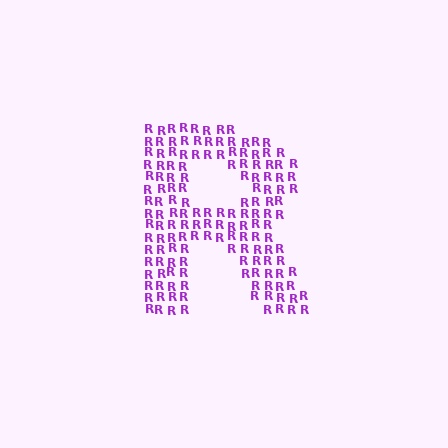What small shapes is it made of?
It is made of small letter R's.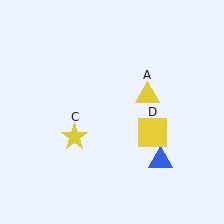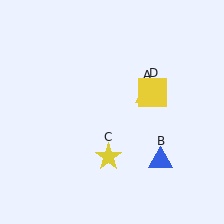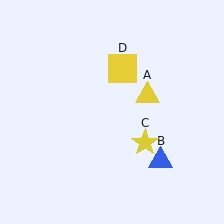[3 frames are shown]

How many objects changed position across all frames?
2 objects changed position: yellow star (object C), yellow square (object D).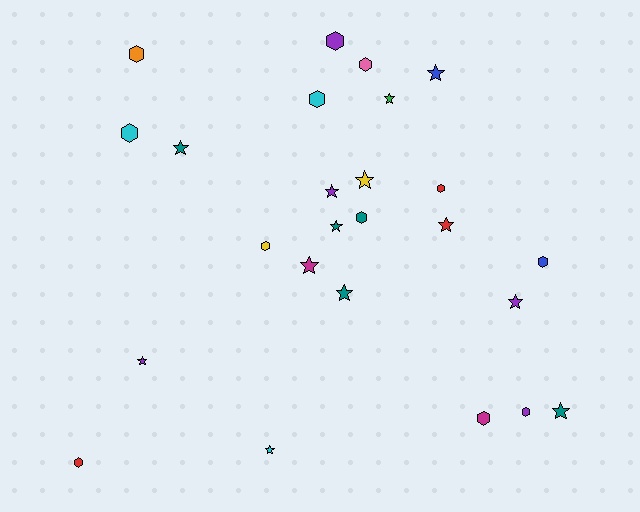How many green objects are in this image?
There is 1 green object.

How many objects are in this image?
There are 25 objects.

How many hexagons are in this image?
There are 12 hexagons.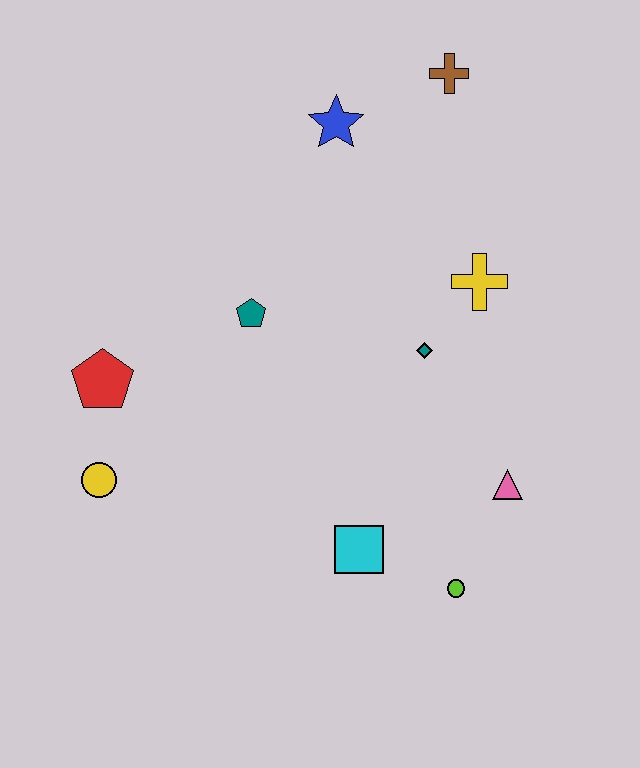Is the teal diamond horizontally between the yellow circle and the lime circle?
Yes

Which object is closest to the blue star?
The brown cross is closest to the blue star.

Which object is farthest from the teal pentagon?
The lime circle is farthest from the teal pentagon.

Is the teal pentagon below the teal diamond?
No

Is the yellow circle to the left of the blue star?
Yes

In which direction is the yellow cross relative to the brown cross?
The yellow cross is below the brown cross.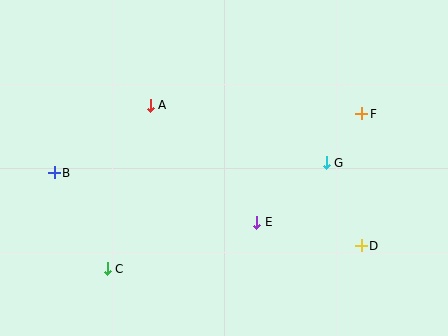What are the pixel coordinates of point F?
Point F is at (362, 114).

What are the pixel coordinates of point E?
Point E is at (257, 222).